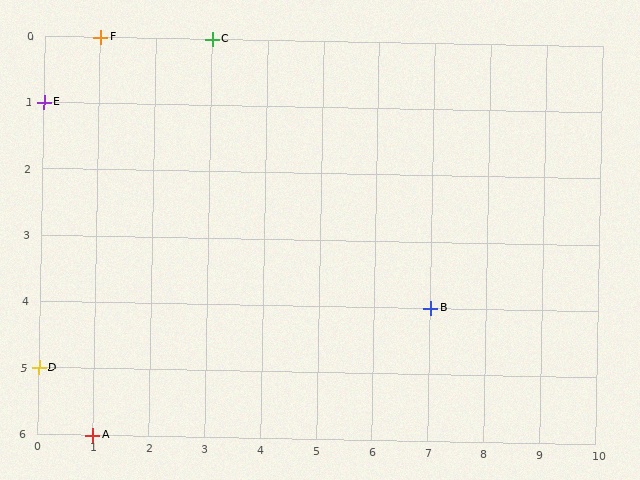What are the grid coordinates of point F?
Point F is at grid coordinates (1, 0).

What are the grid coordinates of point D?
Point D is at grid coordinates (0, 5).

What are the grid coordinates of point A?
Point A is at grid coordinates (1, 6).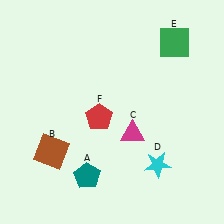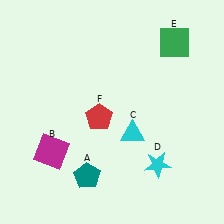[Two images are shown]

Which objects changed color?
B changed from brown to magenta. C changed from magenta to cyan.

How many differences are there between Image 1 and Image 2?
There are 2 differences between the two images.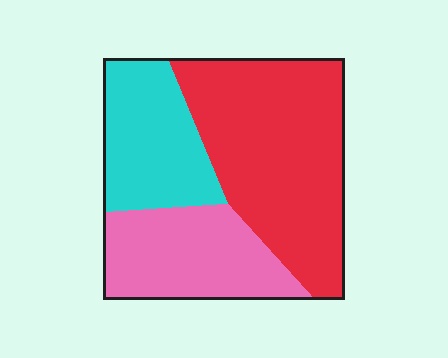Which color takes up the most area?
Red, at roughly 50%.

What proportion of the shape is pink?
Pink takes up about one quarter (1/4) of the shape.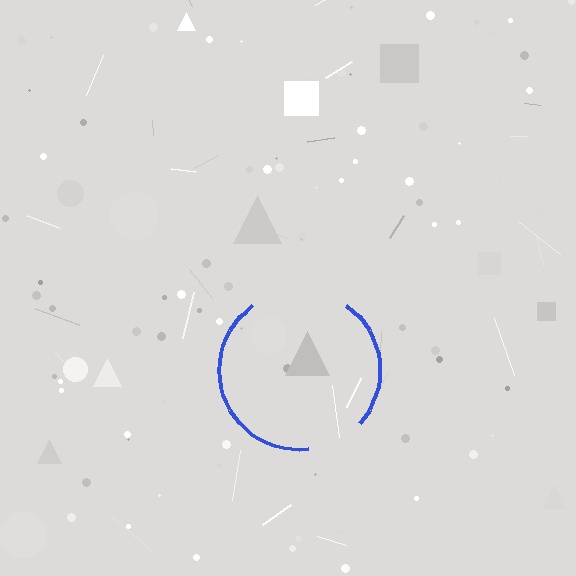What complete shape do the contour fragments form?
The contour fragments form a circle.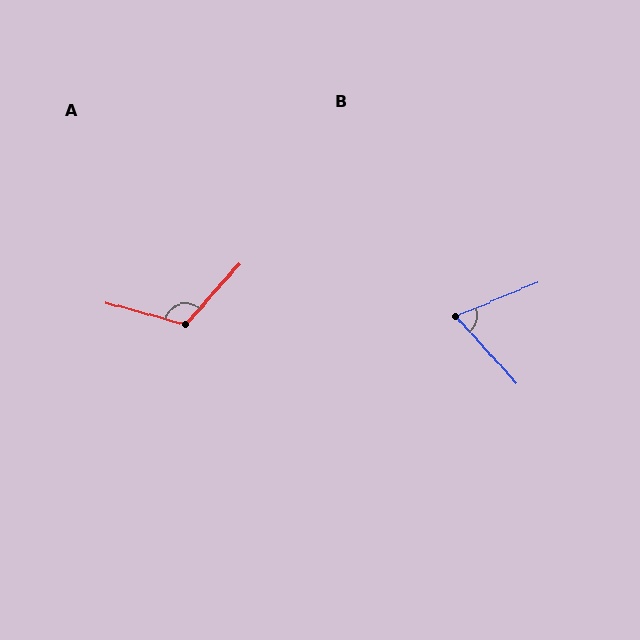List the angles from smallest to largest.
B (70°), A (116°).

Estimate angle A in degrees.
Approximately 116 degrees.